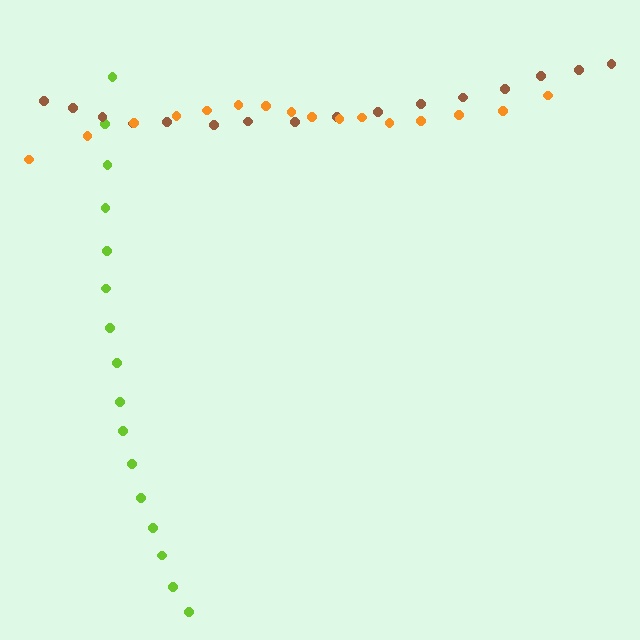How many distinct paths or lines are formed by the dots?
There are 3 distinct paths.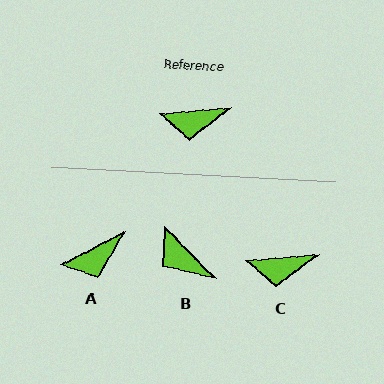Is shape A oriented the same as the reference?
No, it is off by about 22 degrees.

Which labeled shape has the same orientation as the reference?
C.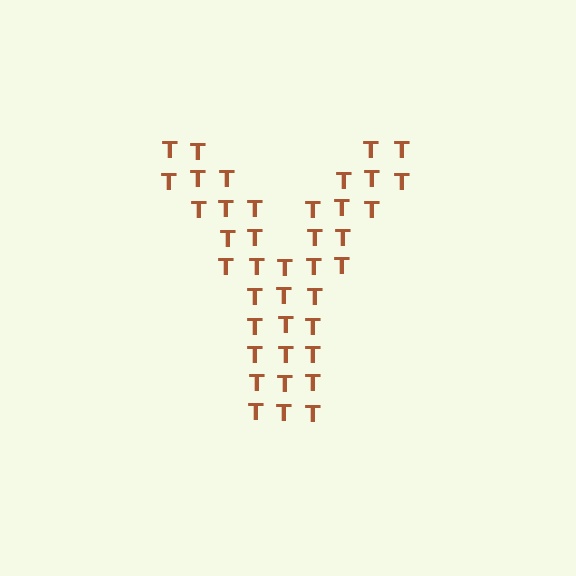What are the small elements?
The small elements are letter T's.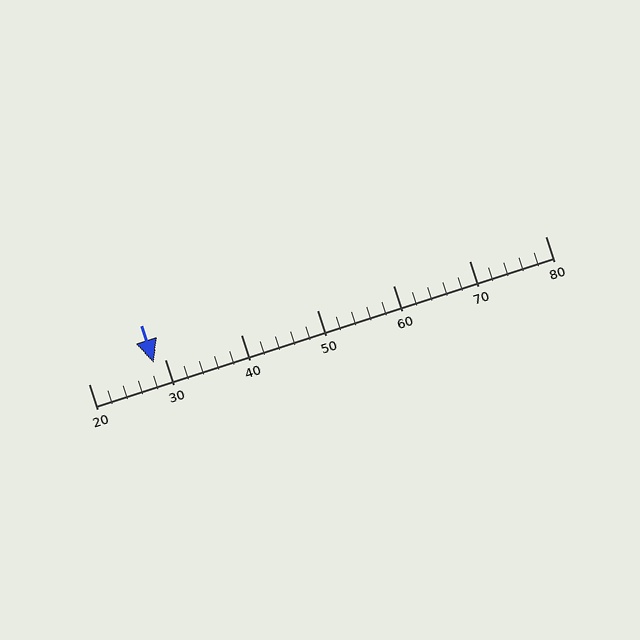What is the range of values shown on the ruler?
The ruler shows values from 20 to 80.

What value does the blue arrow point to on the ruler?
The blue arrow points to approximately 28.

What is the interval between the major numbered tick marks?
The major tick marks are spaced 10 units apart.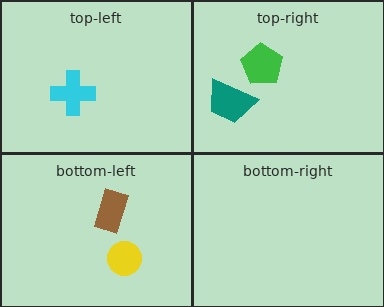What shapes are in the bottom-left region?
The brown rectangle, the yellow circle.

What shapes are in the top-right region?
The teal trapezoid, the green pentagon.